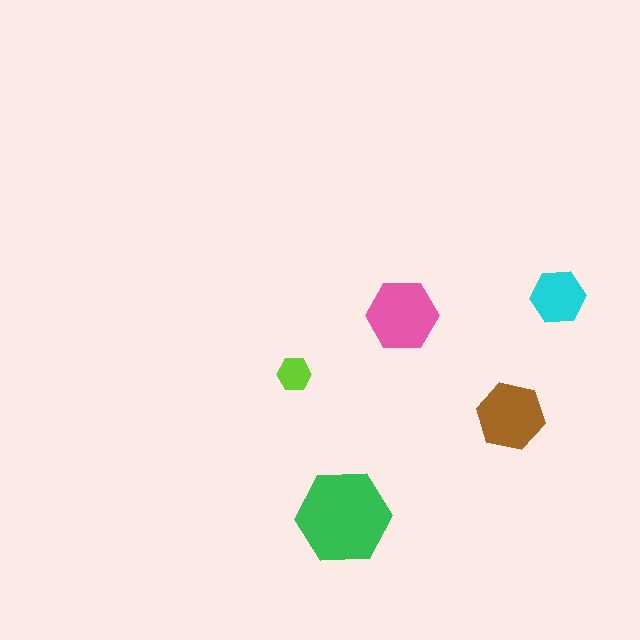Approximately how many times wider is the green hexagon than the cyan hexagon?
About 1.5 times wider.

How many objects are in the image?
There are 5 objects in the image.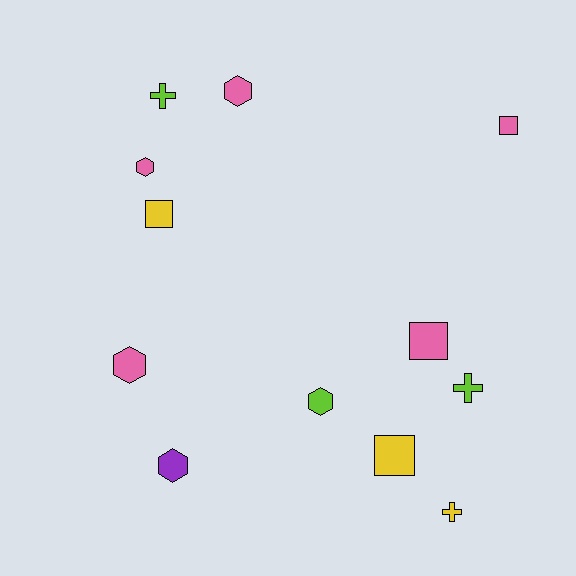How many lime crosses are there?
There are 2 lime crosses.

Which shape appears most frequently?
Hexagon, with 5 objects.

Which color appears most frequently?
Pink, with 5 objects.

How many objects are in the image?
There are 12 objects.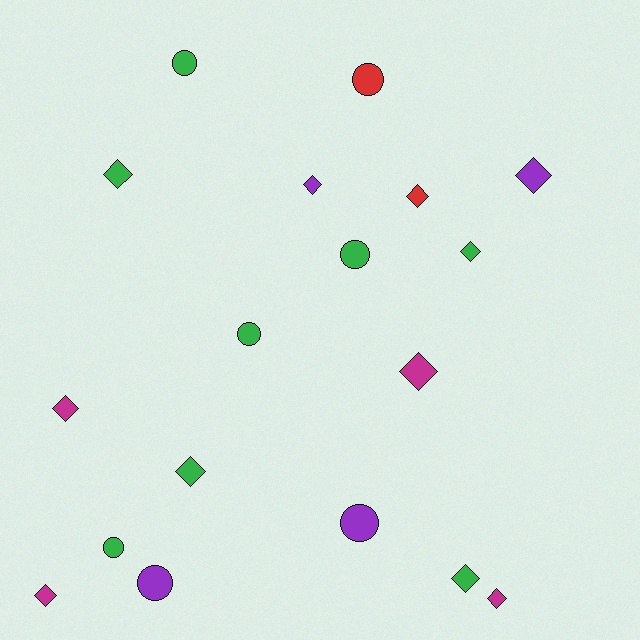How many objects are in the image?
There are 18 objects.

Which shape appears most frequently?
Diamond, with 11 objects.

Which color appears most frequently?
Green, with 8 objects.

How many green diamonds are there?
There are 4 green diamonds.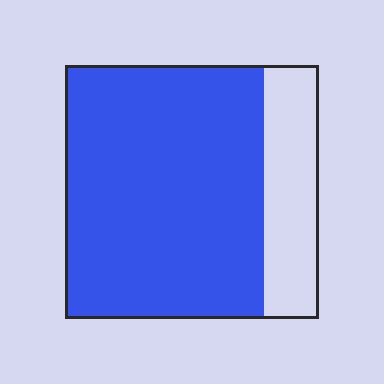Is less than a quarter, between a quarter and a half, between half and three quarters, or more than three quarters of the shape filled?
More than three quarters.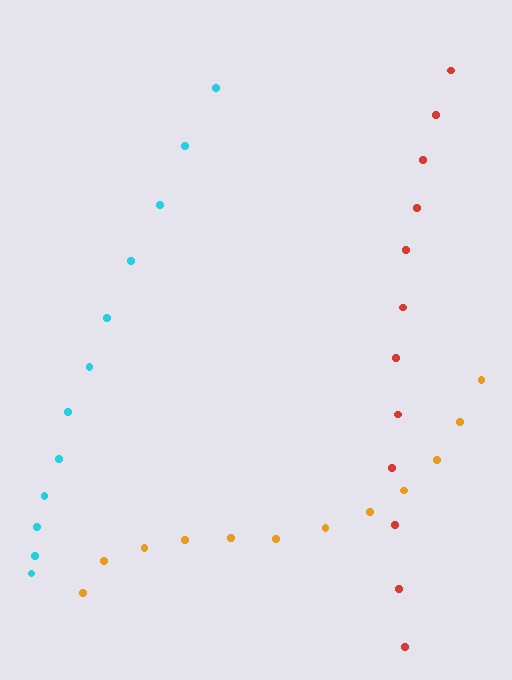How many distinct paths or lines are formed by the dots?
There are 3 distinct paths.